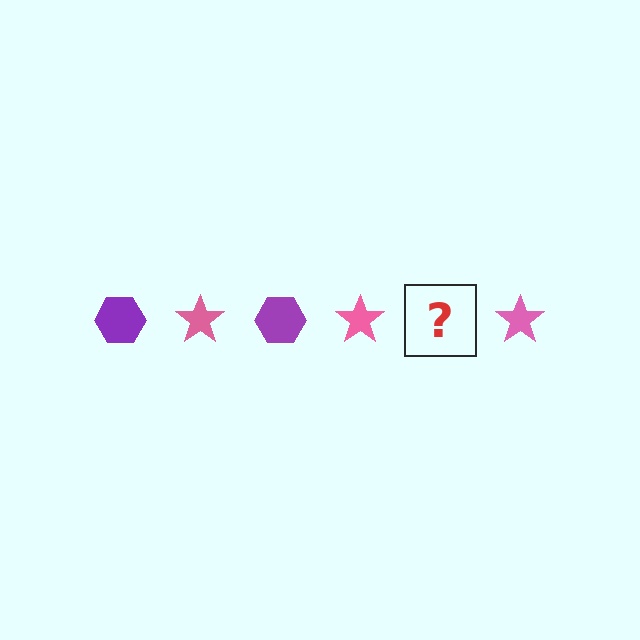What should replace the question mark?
The question mark should be replaced with a purple hexagon.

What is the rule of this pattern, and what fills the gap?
The rule is that the pattern alternates between purple hexagon and pink star. The gap should be filled with a purple hexagon.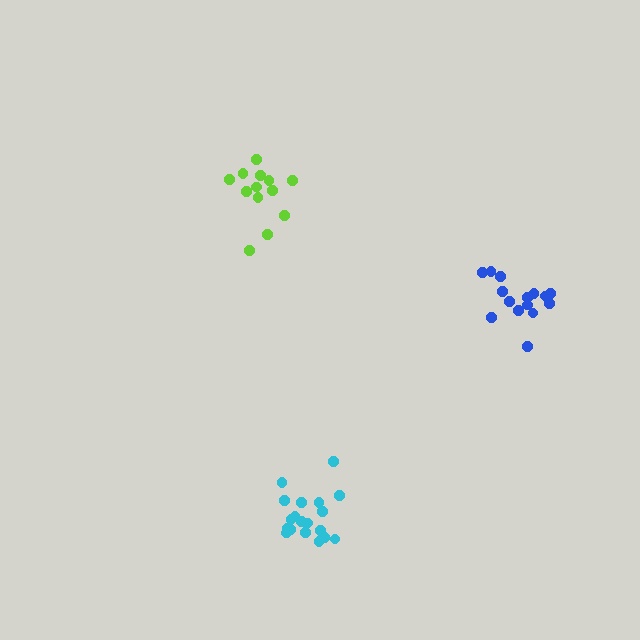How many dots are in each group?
Group 1: 19 dots, Group 2: 13 dots, Group 3: 15 dots (47 total).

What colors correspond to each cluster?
The clusters are colored: cyan, lime, blue.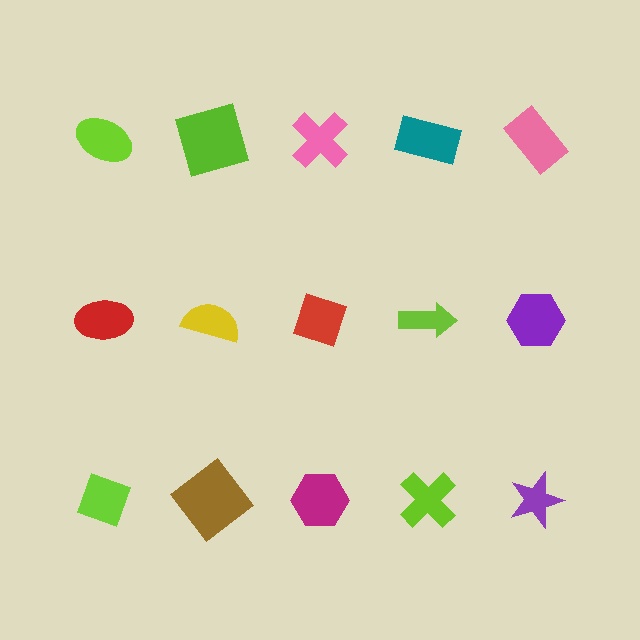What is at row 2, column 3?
A red diamond.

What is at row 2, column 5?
A purple hexagon.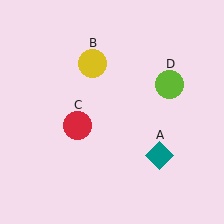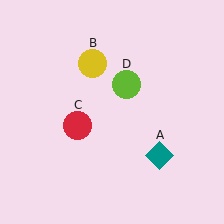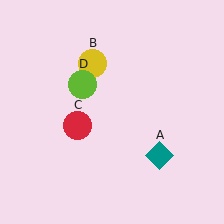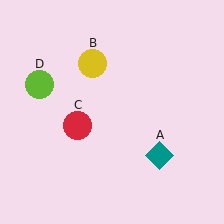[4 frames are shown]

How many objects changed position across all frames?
1 object changed position: lime circle (object D).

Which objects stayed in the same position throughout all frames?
Teal diamond (object A) and yellow circle (object B) and red circle (object C) remained stationary.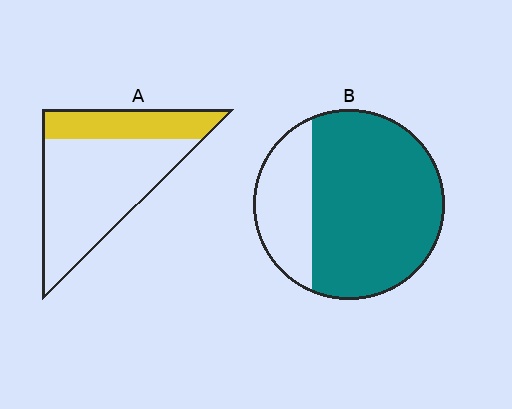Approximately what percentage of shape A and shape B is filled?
A is approximately 30% and B is approximately 75%.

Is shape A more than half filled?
No.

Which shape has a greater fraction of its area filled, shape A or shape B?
Shape B.